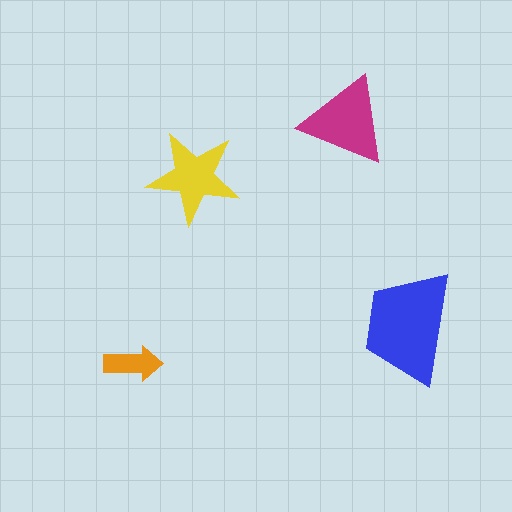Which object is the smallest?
The orange arrow.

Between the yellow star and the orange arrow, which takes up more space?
The yellow star.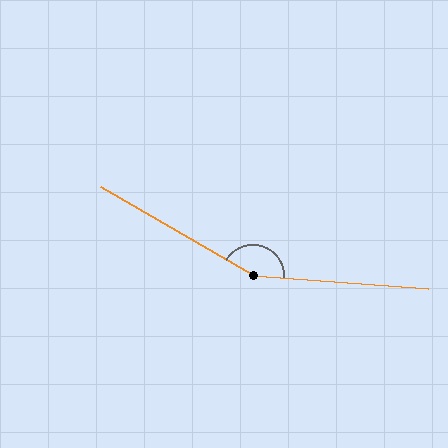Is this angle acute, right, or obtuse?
It is obtuse.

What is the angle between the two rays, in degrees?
Approximately 154 degrees.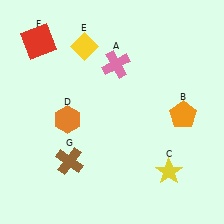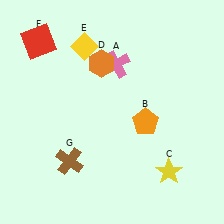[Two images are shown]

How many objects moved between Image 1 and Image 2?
2 objects moved between the two images.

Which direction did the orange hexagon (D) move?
The orange hexagon (D) moved up.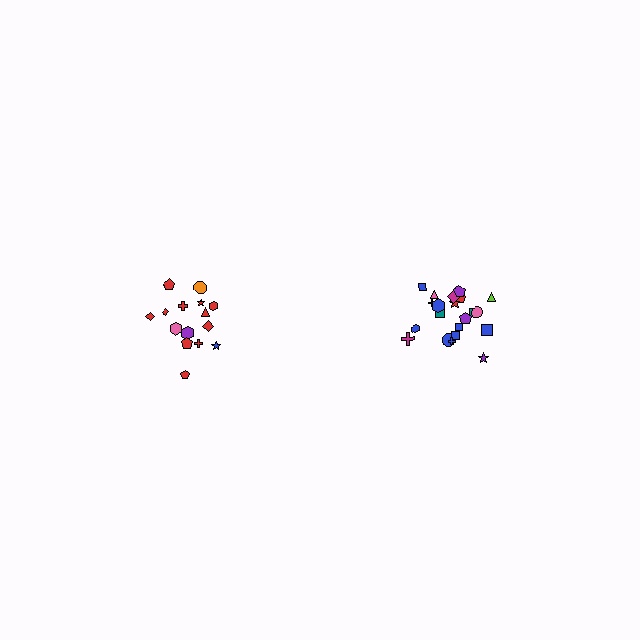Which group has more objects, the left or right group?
The right group.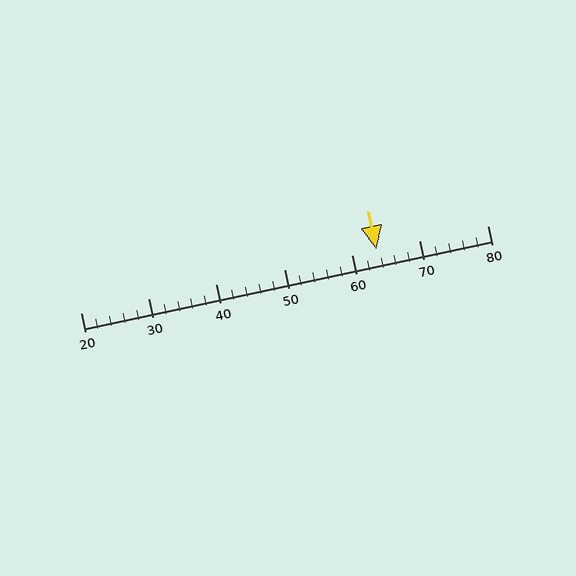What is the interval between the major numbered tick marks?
The major tick marks are spaced 10 units apart.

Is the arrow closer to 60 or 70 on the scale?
The arrow is closer to 60.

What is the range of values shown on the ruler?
The ruler shows values from 20 to 80.